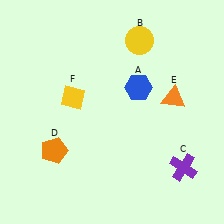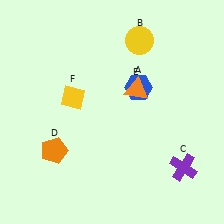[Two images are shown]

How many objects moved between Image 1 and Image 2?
1 object moved between the two images.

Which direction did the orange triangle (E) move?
The orange triangle (E) moved left.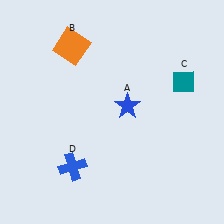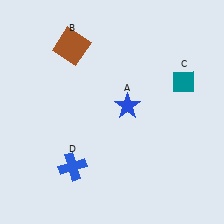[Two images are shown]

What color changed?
The square (B) changed from orange in Image 1 to brown in Image 2.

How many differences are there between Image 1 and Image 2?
There is 1 difference between the two images.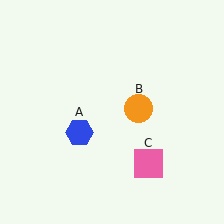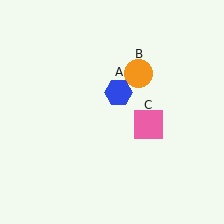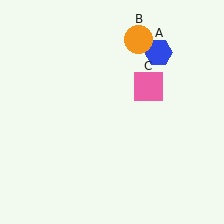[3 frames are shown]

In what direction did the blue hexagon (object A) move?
The blue hexagon (object A) moved up and to the right.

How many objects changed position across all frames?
3 objects changed position: blue hexagon (object A), orange circle (object B), pink square (object C).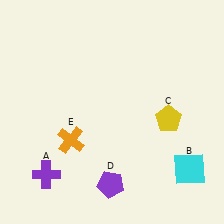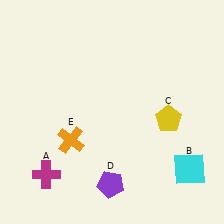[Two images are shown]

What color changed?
The cross (A) changed from purple in Image 1 to magenta in Image 2.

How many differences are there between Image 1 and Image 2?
There is 1 difference between the two images.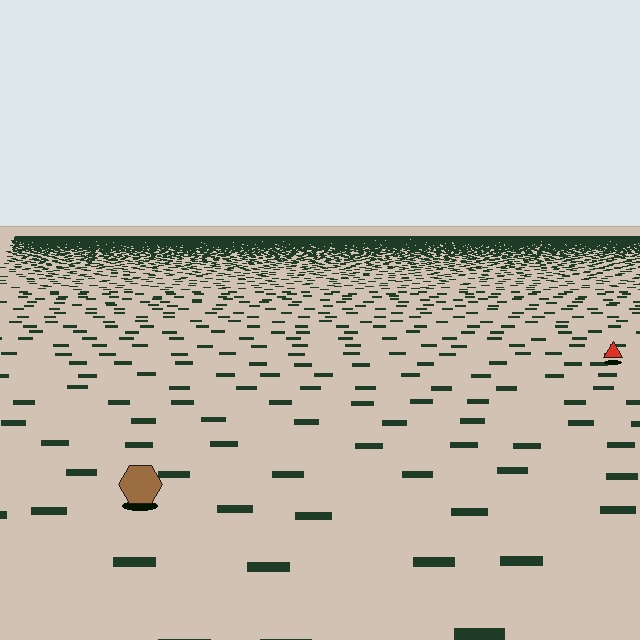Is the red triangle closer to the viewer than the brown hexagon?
No. The brown hexagon is closer — you can tell from the texture gradient: the ground texture is coarser near it.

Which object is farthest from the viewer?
The red triangle is farthest from the viewer. It appears smaller and the ground texture around it is denser.